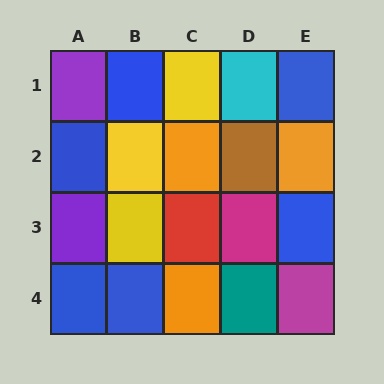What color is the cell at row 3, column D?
Magenta.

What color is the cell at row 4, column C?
Orange.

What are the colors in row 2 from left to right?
Blue, yellow, orange, brown, orange.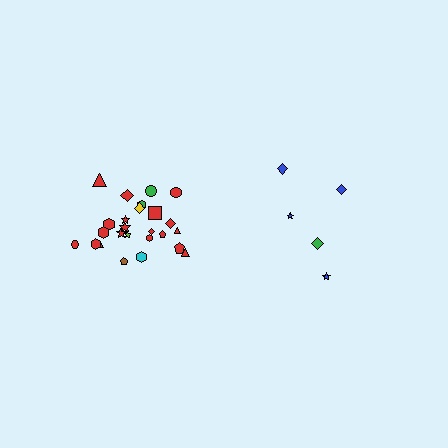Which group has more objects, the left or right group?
The left group.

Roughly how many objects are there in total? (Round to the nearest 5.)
Roughly 30 objects in total.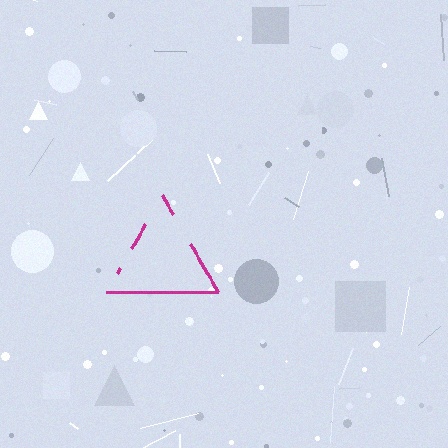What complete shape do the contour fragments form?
The contour fragments form a triangle.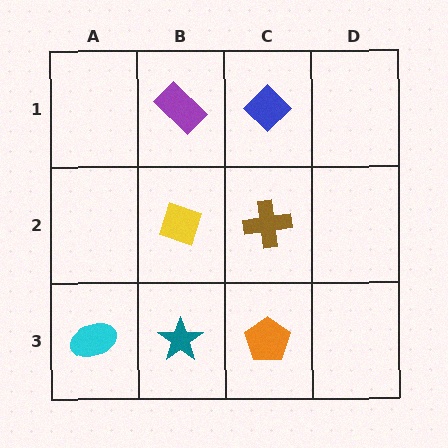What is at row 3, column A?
A cyan ellipse.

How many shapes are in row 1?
2 shapes.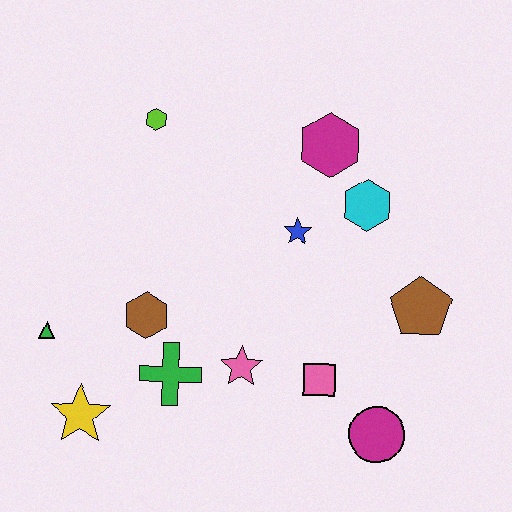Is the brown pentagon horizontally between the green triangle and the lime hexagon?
No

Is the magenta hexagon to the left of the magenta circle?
Yes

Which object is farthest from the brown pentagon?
The green triangle is farthest from the brown pentagon.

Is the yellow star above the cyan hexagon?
No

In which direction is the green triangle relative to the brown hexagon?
The green triangle is to the left of the brown hexagon.